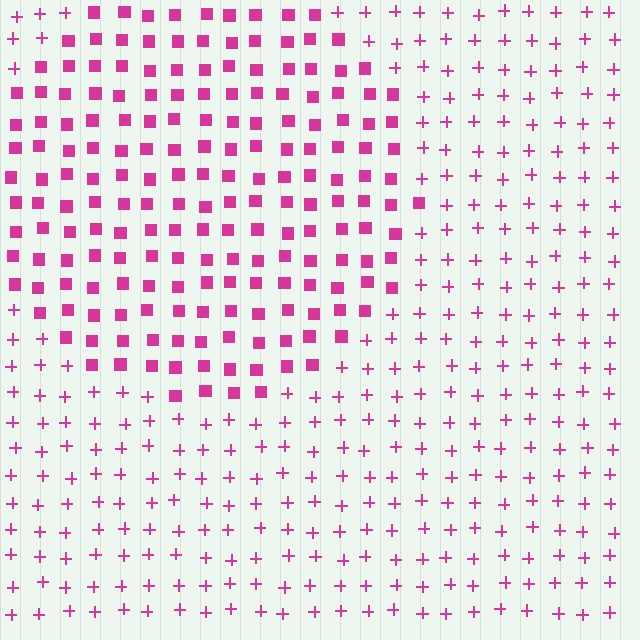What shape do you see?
I see a circle.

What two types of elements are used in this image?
The image uses squares inside the circle region and plus signs outside it.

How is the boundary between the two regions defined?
The boundary is defined by a change in element shape: squares inside vs. plus signs outside. All elements share the same color and spacing.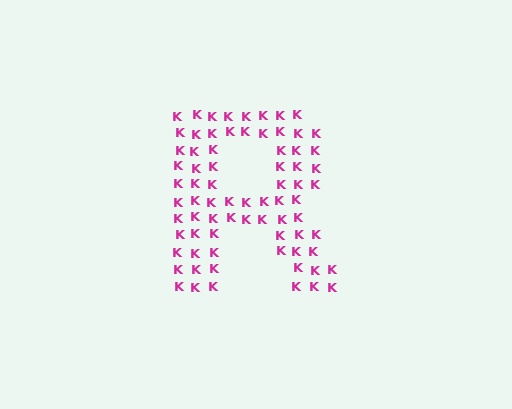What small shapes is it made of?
It is made of small letter K's.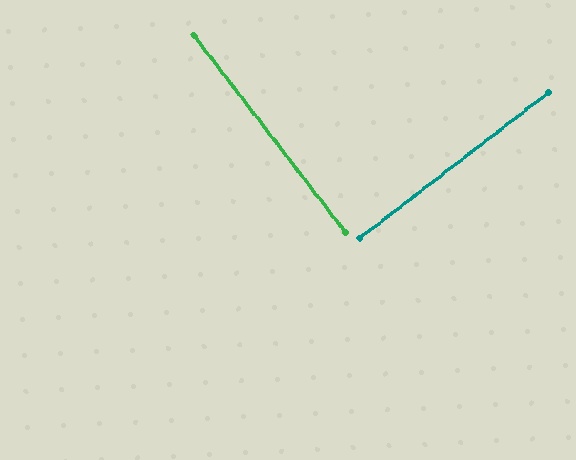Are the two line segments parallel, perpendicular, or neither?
Perpendicular — they meet at approximately 90°.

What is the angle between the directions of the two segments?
Approximately 90 degrees.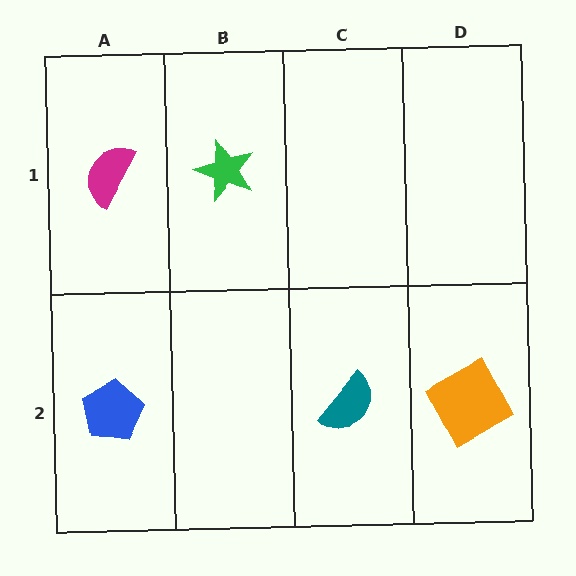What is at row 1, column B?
A green star.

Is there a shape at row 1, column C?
No, that cell is empty.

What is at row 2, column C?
A teal semicircle.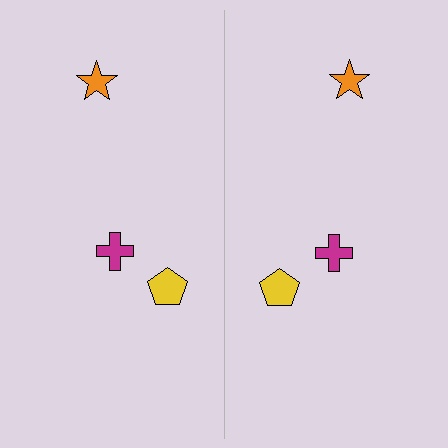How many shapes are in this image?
There are 6 shapes in this image.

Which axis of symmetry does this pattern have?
The pattern has a vertical axis of symmetry running through the center of the image.